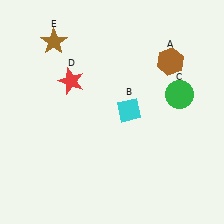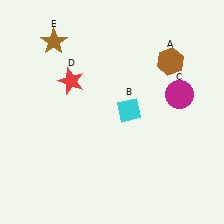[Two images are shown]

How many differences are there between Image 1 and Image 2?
There is 1 difference between the two images.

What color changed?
The circle (C) changed from green in Image 1 to magenta in Image 2.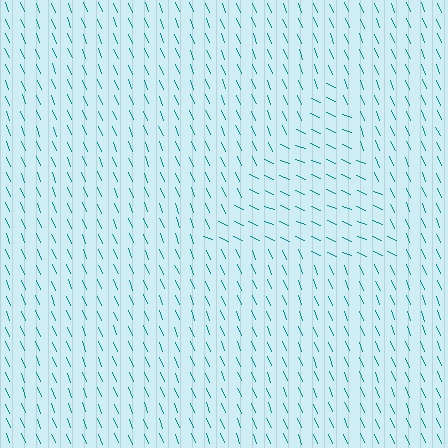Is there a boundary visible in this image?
Yes, there is a texture boundary formed by a change in line orientation.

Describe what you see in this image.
The image is filled with small teal line segments. A triangle region in the image has lines oriented differently from the surrounding lines, creating a visible texture boundary.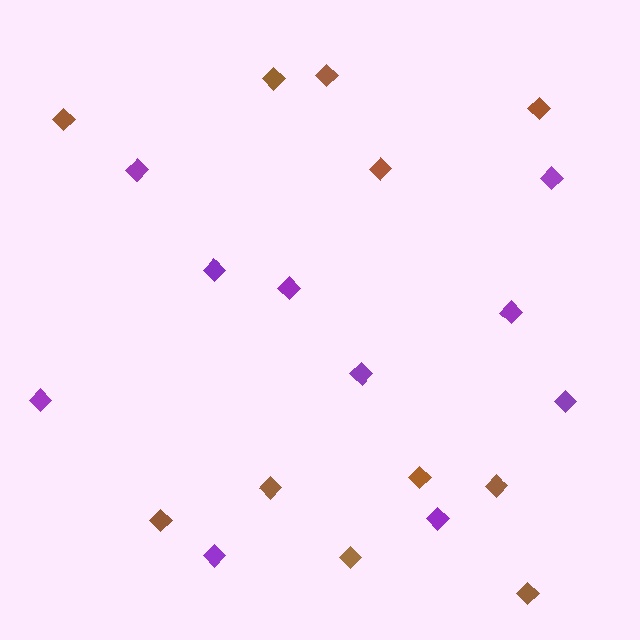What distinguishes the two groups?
There are 2 groups: one group of brown diamonds (11) and one group of purple diamonds (10).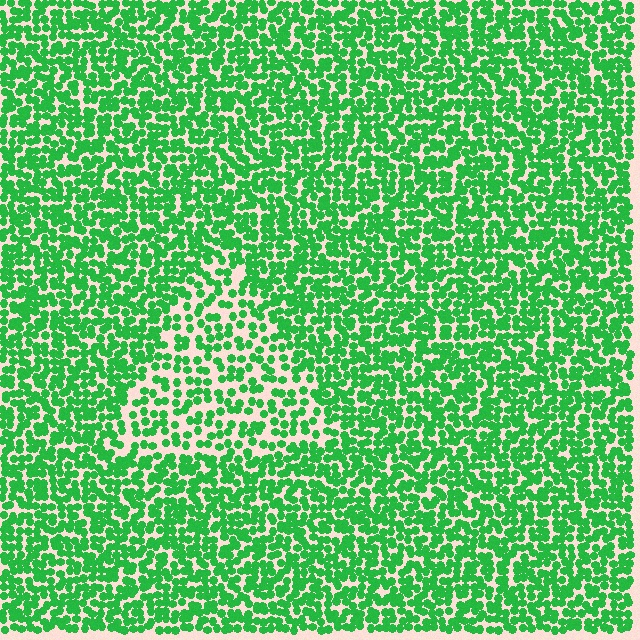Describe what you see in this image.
The image contains small green elements arranged at two different densities. A triangle-shaped region is visible where the elements are less densely packed than the surrounding area.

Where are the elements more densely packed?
The elements are more densely packed outside the triangle boundary.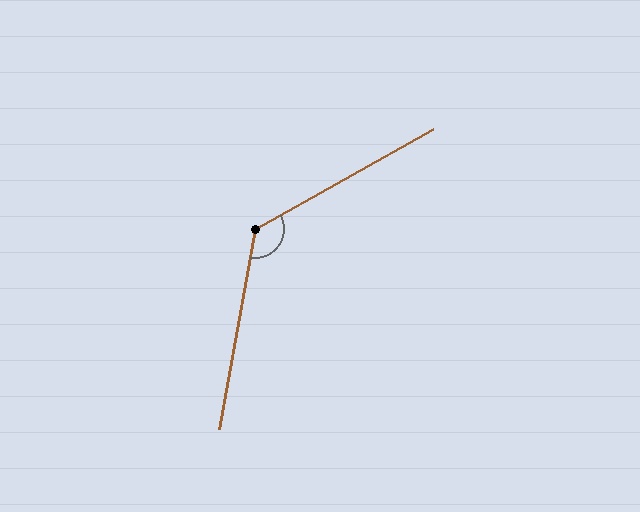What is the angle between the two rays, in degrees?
Approximately 129 degrees.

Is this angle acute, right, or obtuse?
It is obtuse.